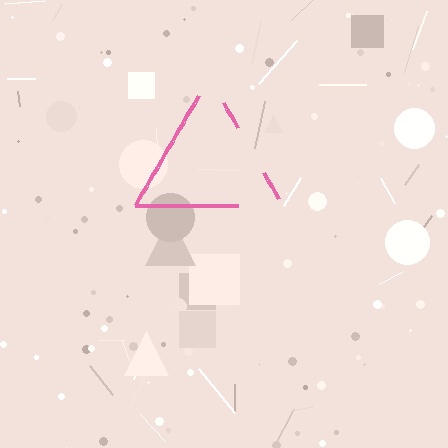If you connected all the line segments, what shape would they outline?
They would outline a triangle.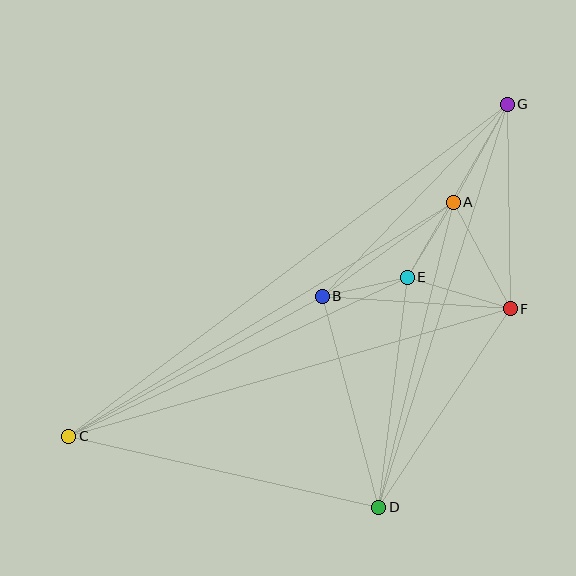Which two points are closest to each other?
Points B and E are closest to each other.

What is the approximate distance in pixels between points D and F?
The distance between D and F is approximately 238 pixels.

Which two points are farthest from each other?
Points C and G are farthest from each other.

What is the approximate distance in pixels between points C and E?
The distance between C and E is approximately 374 pixels.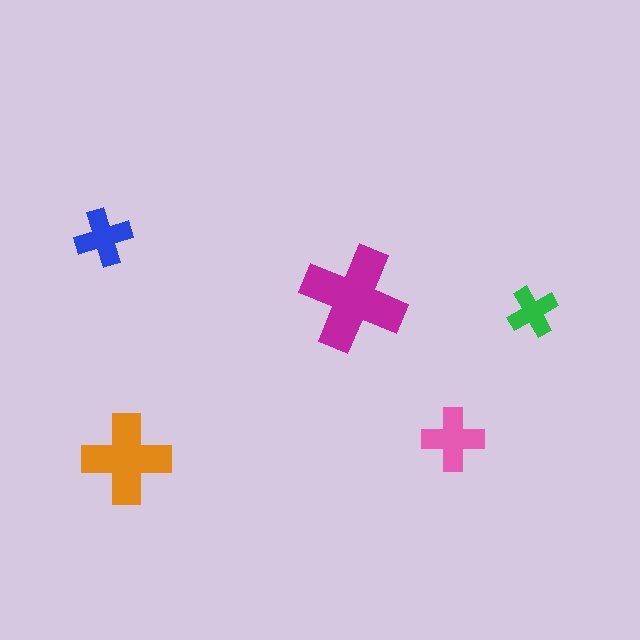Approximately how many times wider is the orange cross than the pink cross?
About 1.5 times wider.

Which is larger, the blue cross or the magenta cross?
The magenta one.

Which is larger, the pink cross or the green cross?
The pink one.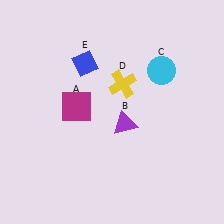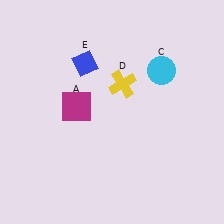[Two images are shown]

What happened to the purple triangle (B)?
The purple triangle (B) was removed in Image 2. It was in the bottom-right area of Image 1.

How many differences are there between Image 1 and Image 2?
There is 1 difference between the two images.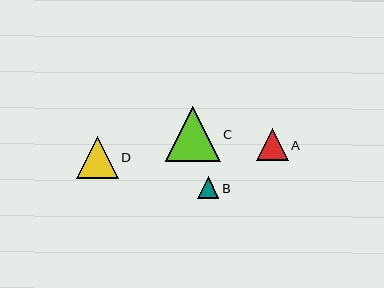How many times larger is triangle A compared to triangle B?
Triangle A is approximately 1.5 times the size of triangle B.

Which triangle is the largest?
Triangle C is the largest with a size of approximately 55 pixels.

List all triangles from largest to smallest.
From largest to smallest: C, D, A, B.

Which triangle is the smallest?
Triangle B is the smallest with a size of approximately 21 pixels.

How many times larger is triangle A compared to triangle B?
Triangle A is approximately 1.5 times the size of triangle B.